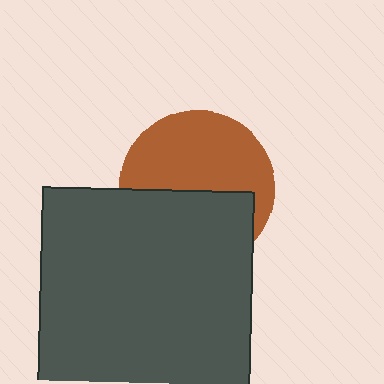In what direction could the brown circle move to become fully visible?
The brown circle could move up. That would shift it out from behind the dark gray square entirely.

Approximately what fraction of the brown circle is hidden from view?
Roughly 45% of the brown circle is hidden behind the dark gray square.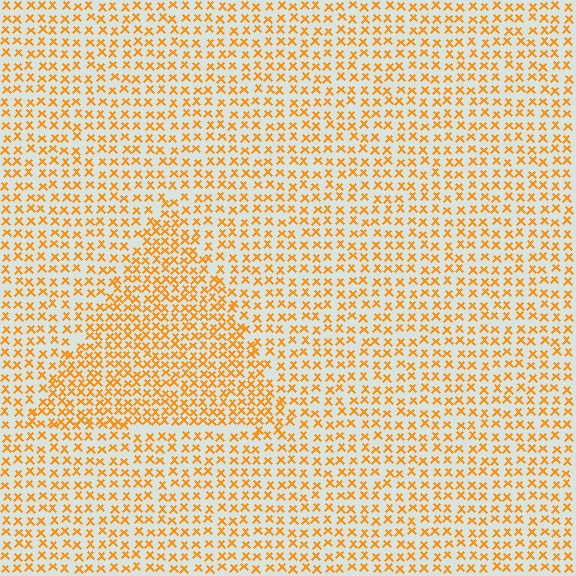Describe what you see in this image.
The image contains small orange elements arranged at two different densities. A triangle-shaped region is visible where the elements are more densely packed than the surrounding area.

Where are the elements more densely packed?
The elements are more densely packed inside the triangle boundary.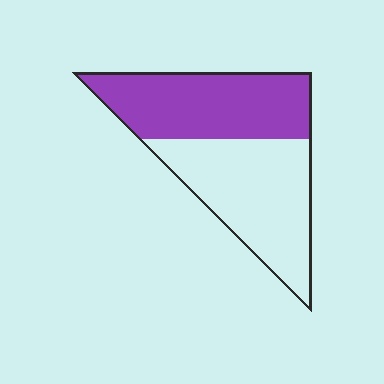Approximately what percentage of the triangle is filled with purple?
Approximately 50%.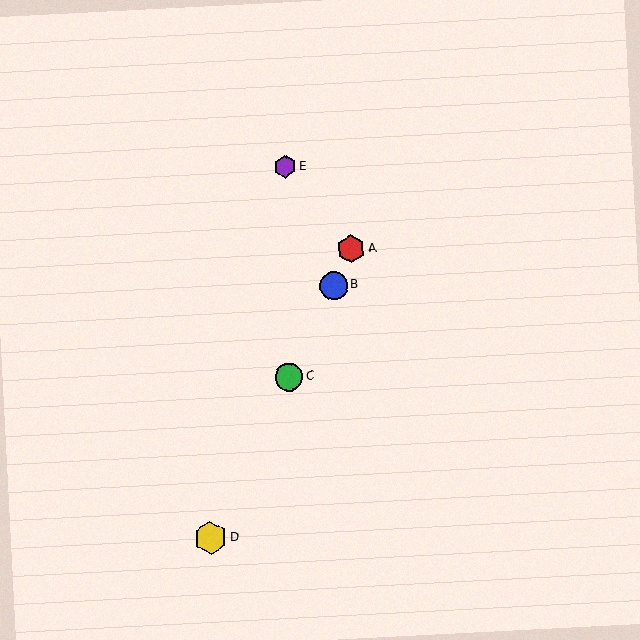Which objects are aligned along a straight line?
Objects A, B, C, D are aligned along a straight line.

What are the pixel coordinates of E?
Object E is at (285, 167).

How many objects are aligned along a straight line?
4 objects (A, B, C, D) are aligned along a straight line.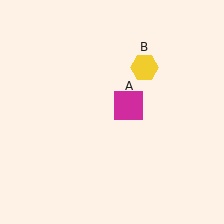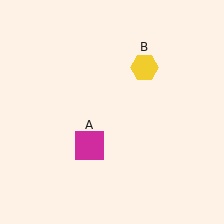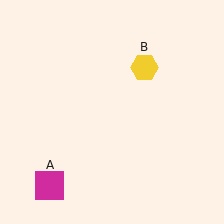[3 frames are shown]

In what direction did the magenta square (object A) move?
The magenta square (object A) moved down and to the left.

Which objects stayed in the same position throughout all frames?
Yellow hexagon (object B) remained stationary.